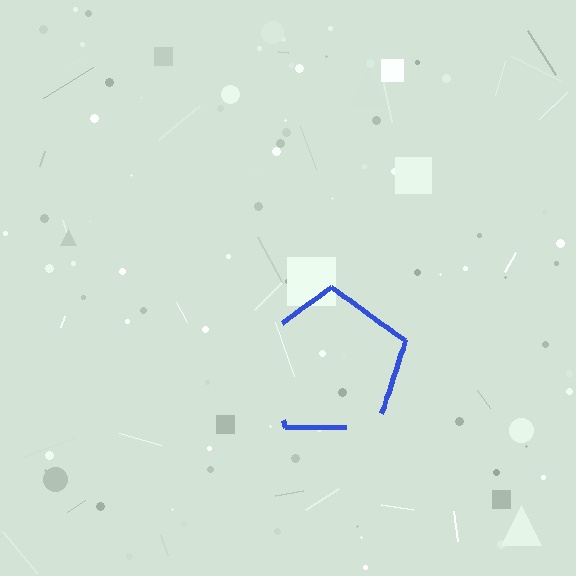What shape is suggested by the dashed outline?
The dashed outline suggests a pentagon.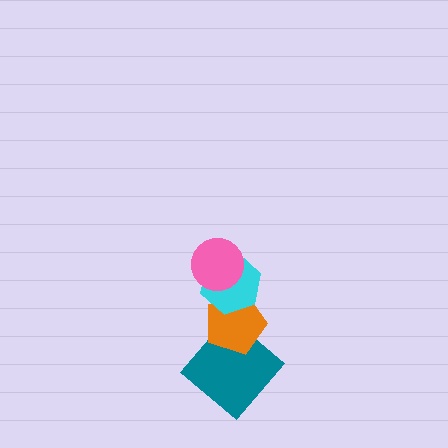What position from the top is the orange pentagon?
The orange pentagon is 3rd from the top.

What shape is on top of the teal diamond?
The orange pentagon is on top of the teal diamond.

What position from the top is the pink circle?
The pink circle is 1st from the top.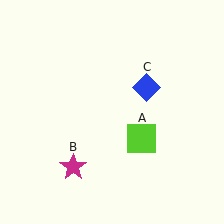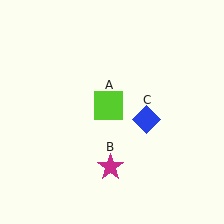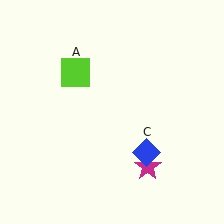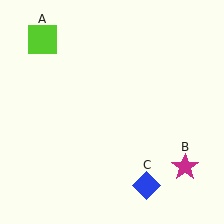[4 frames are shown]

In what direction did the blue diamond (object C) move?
The blue diamond (object C) moved down.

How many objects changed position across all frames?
3 objects changed position: lime square (object A), magenta star (object B), blue diamond (object C).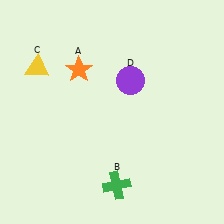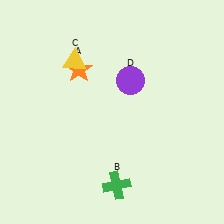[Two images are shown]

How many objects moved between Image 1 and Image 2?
1 object moved between the two images.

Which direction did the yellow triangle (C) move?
The yellow triangle (C) moved right.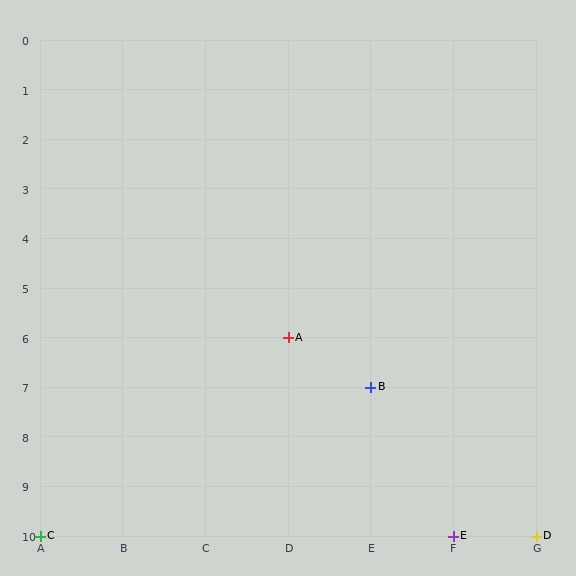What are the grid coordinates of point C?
Point C is at grid coordinates (A, 10).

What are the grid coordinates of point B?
Point B is at grid coordinates (E, 7).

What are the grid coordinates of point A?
Point A is at grid coordinates (D, 6).